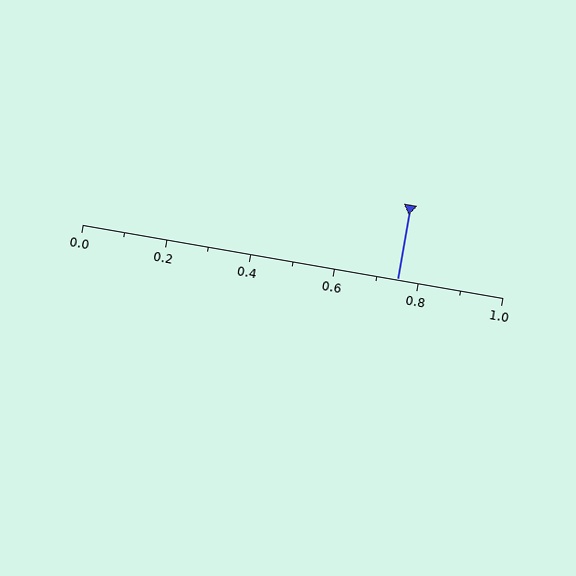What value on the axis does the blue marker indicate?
The marker indicates approximately 0.75.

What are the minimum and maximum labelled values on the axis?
The axis runs from 0.0 to 1.0.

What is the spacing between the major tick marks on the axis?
The major ticks are spaced 0.2 apart.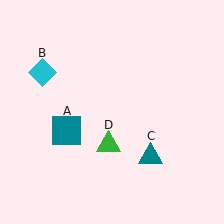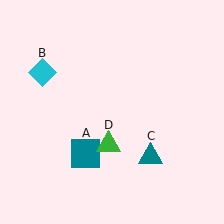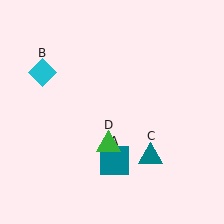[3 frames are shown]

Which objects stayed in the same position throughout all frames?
Cyan diamond (object B) and teal triangle (object C) and green triangle (object D) remained stationary.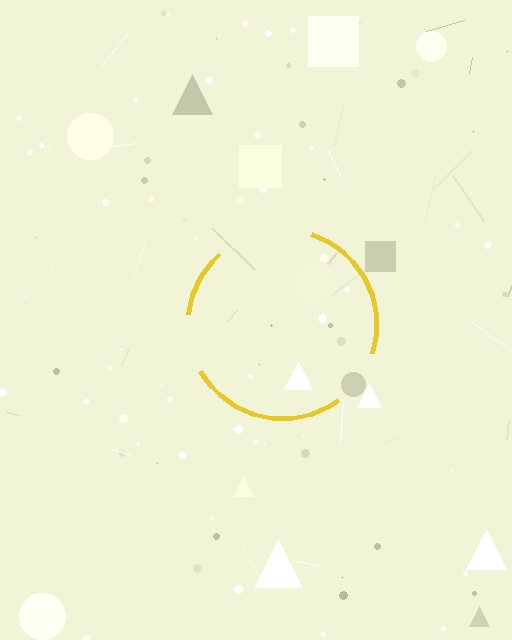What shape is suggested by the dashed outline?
The dashed outline suggests a circle.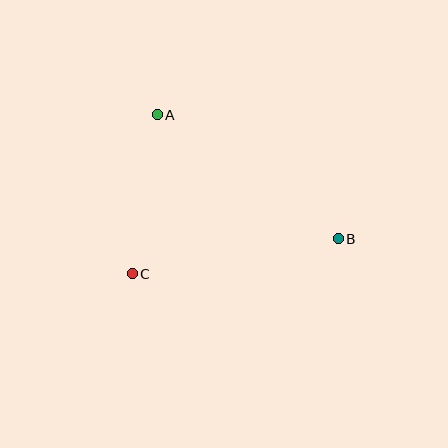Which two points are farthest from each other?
Points A and B are farthest from each other.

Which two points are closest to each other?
Points A and C are closest to each other.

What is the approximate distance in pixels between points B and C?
The distance between B and C is approximately 209 pixels.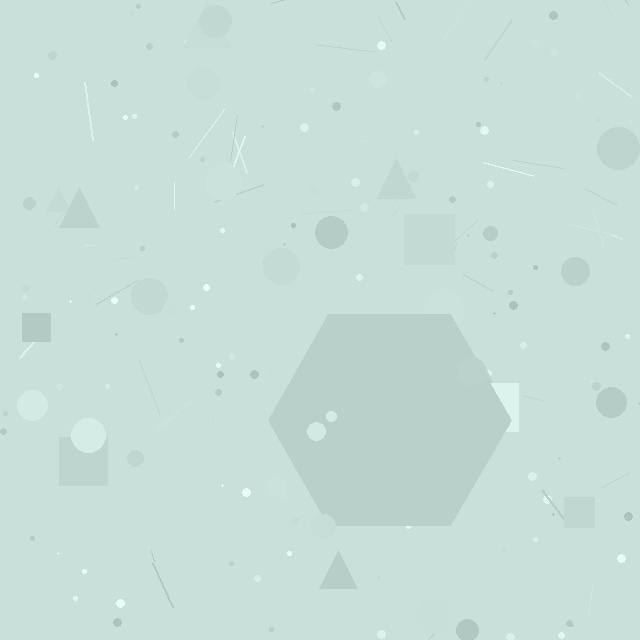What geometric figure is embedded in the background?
A hexagon is embedded in the background.